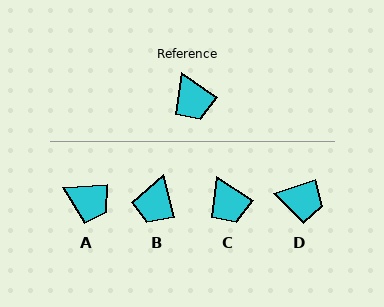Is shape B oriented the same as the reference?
No, it is off by about 42 degrees.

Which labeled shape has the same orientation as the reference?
C.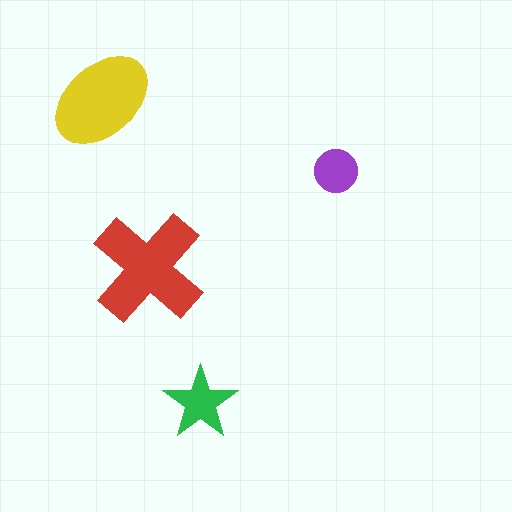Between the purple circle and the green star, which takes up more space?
The green star.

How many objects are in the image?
There are 4 objects in the image.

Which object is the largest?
The red cross.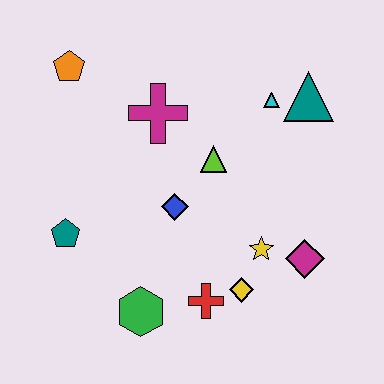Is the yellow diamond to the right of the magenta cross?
Yes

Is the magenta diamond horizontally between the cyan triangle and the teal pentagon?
No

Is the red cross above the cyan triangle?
No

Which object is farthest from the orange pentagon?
The magenta diamond is farthest from the orange pentagon.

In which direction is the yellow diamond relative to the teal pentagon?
The yellow diamond is to the right of the teal pentagon.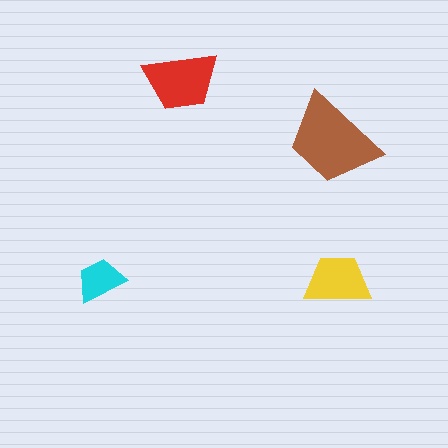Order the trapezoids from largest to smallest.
the brown one, the red one, the yellow one, the cyan one.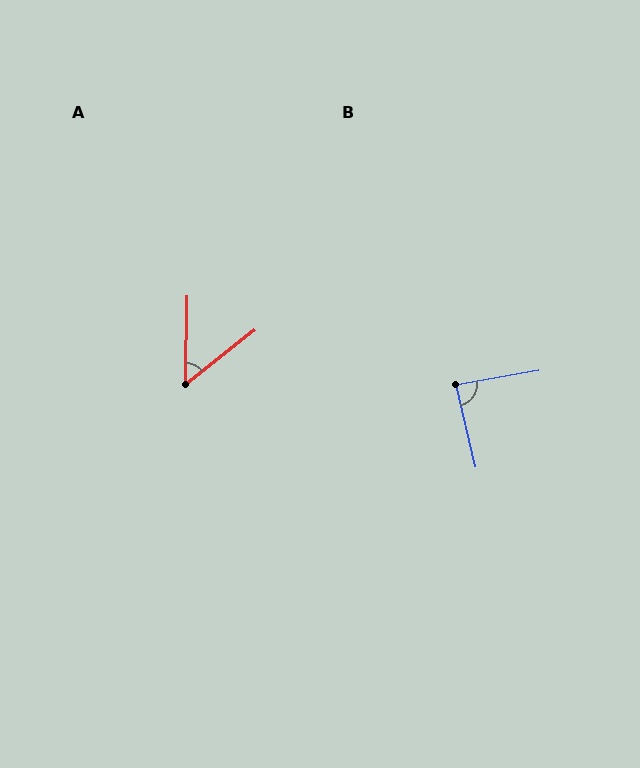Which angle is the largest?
B, at approximately 87 degrees.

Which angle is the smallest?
A, at approximately 51 degrees.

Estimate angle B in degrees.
Approximately 87 degrees.